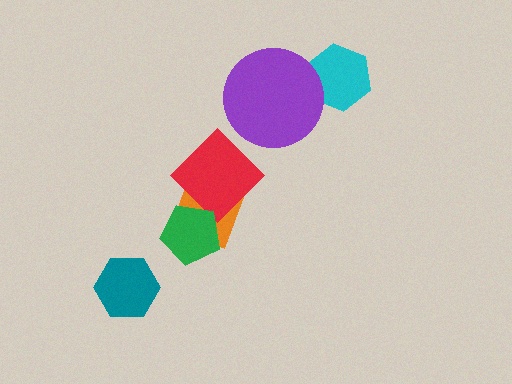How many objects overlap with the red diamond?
2 objects overlap with the red diamond.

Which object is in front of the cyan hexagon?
The purple circle is in front of the cyan hexagon.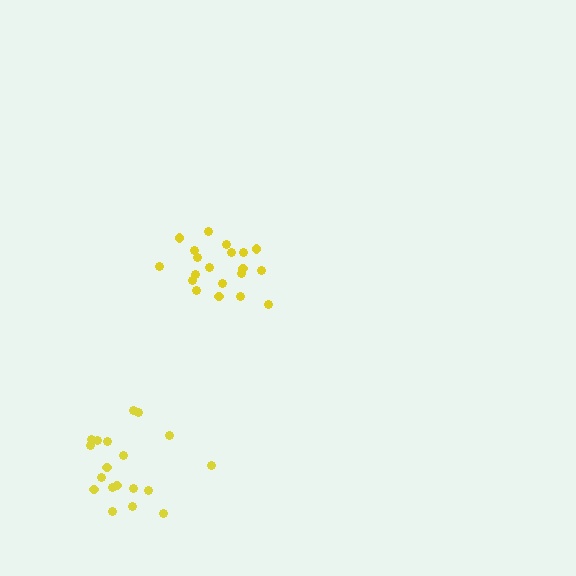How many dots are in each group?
Group 1: 20 dots, Group 2: 19 dots (39 total).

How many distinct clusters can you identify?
There are 2 distinct clusters.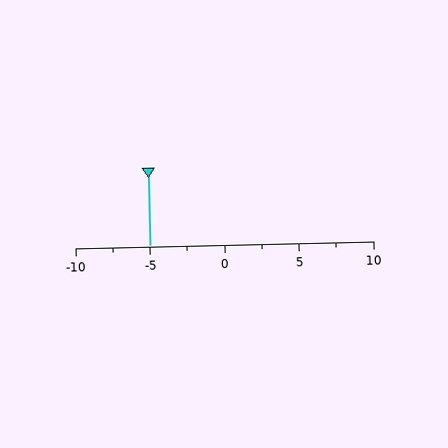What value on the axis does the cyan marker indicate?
The marker indicates approximately -5.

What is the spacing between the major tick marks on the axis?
The major ticks are spaced 5 apart.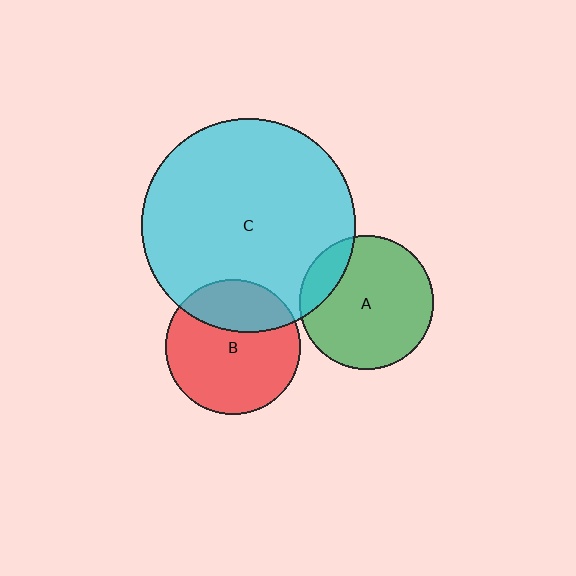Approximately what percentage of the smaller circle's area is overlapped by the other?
Approximately 15%.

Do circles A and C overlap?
Yes.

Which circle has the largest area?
Circle C (cyan).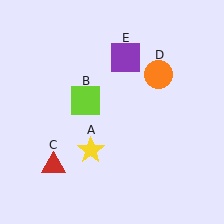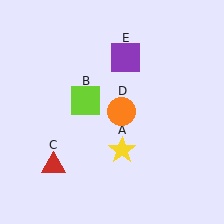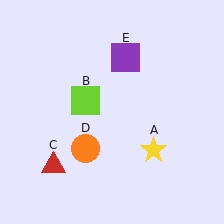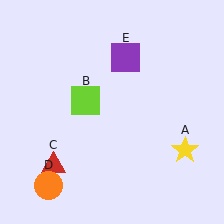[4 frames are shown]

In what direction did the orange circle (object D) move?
The orange circle (object D) moved down and to the left.